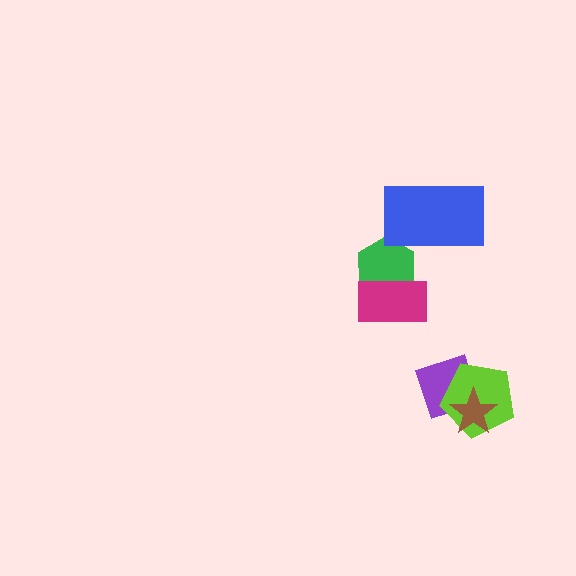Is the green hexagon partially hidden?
Yes, it is partially covered by another shape.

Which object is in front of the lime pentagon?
The brown star is in front of the lime pentagon.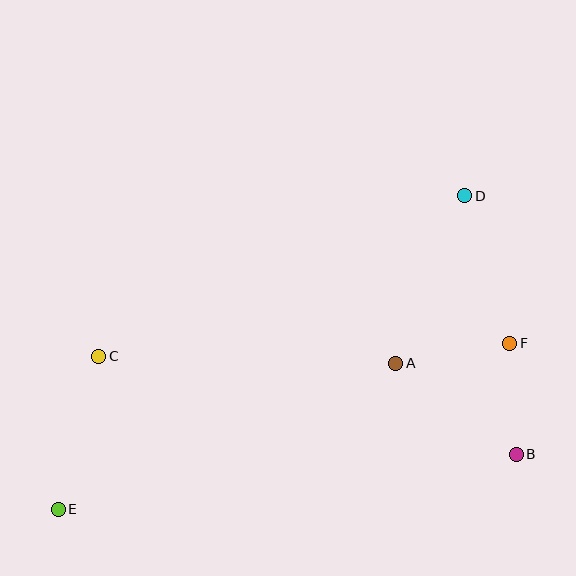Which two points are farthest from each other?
Points D and E are farthest from each other.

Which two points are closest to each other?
Points B and F are closest to each other.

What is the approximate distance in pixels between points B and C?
The distance between B and C is approximately 429 pixels.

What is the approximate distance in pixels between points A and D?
The distance between A and D is approximately 181 pixels.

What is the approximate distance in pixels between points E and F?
The distance between E and F is approximately 481 pixels.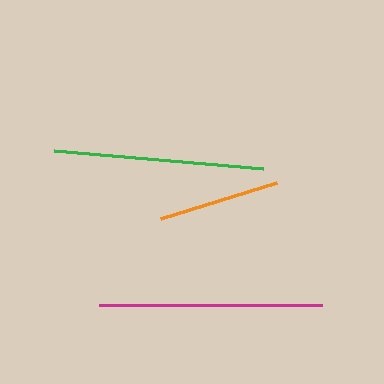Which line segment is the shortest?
The orange line is the shortest at approximately 121 pixels.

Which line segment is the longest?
The magenta line is the longest at approximately 223 pixels.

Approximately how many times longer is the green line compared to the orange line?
The green line is approximately 1.7 times the length of the orange line.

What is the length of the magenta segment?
The magenta segment is approximately 223 pixels long.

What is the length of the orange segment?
The orange segment is approximately 121 pixels long.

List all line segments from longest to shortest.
From longest to shortest: magenta, green, orange.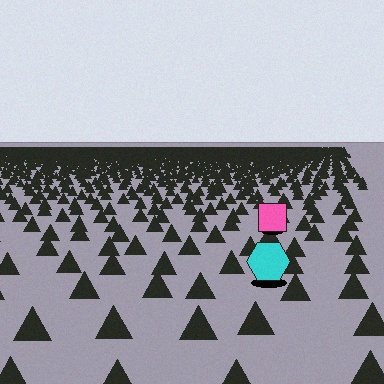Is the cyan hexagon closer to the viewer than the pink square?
Yes. The cyan hexagon is closer — you can tell from the texture gradient: the ground texture is coarser near it.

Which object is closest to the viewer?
The cyan hexagon is closest. The texture marks near it are larger and more spread out.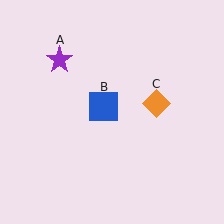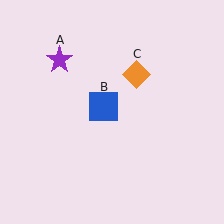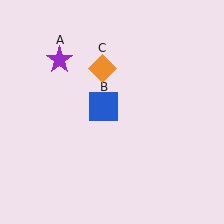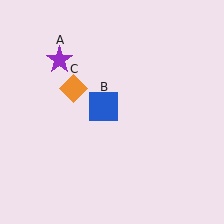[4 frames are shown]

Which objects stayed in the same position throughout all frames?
Purple star (object A) and blue square (object B) remained stationary.